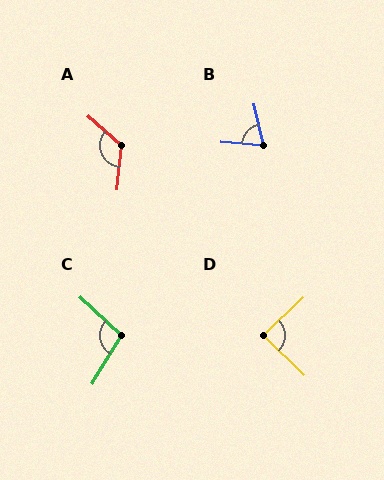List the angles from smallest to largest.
B (72°), D (88°), C (102°), A (126°).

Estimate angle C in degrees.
Approximately 102 degrees.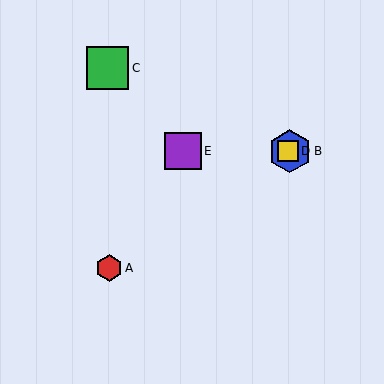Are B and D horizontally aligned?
Yes, both are at y≈151.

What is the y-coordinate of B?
Object B is at y≈151.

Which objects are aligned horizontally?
Objects B, D, E are aligned horizontally.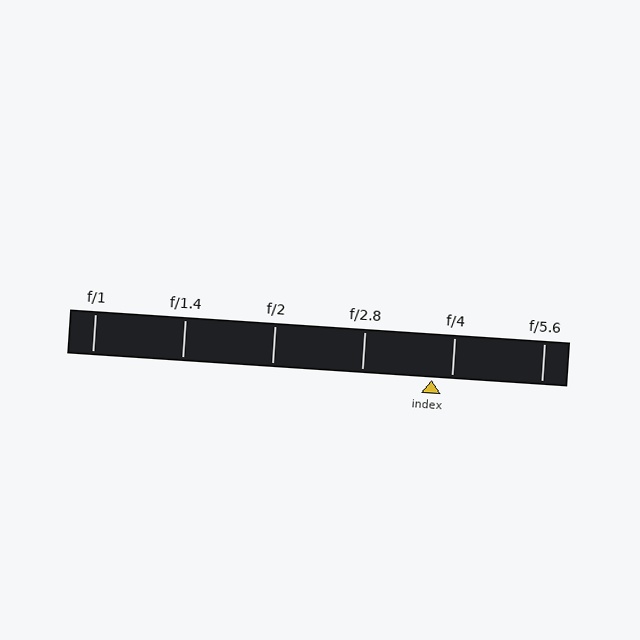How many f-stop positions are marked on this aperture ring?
There are 6 f-stop positions marked.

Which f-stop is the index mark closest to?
The index mark is closest to f/4.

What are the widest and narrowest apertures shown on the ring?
The widest aperture shown is f/1 and the narrowest is f/5.6.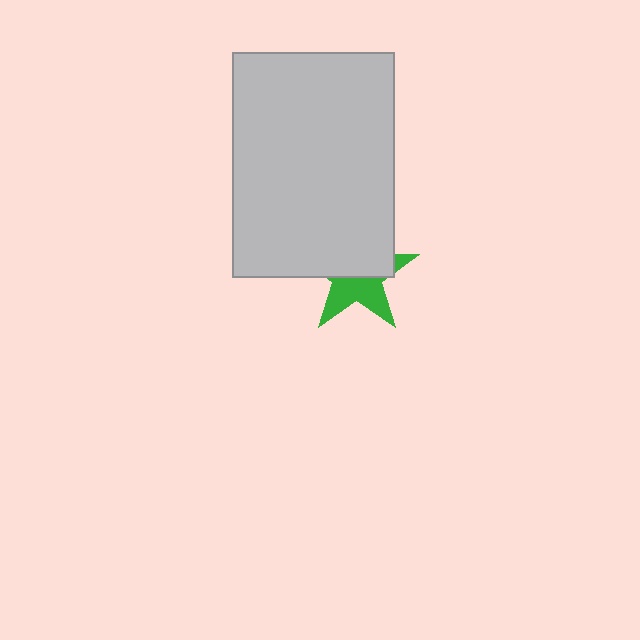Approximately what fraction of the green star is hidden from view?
Roughly 54% of the green star is hidden behind the light gray rectangle.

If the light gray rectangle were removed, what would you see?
You would see the complete green star.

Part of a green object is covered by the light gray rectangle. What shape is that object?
It is a star.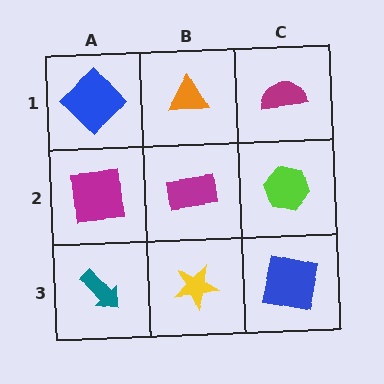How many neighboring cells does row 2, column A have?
3.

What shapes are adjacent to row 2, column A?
A blue diamond (row 1, column A), a teal arrow (row 3, column A), a magenta rectangle (row 2, column B).